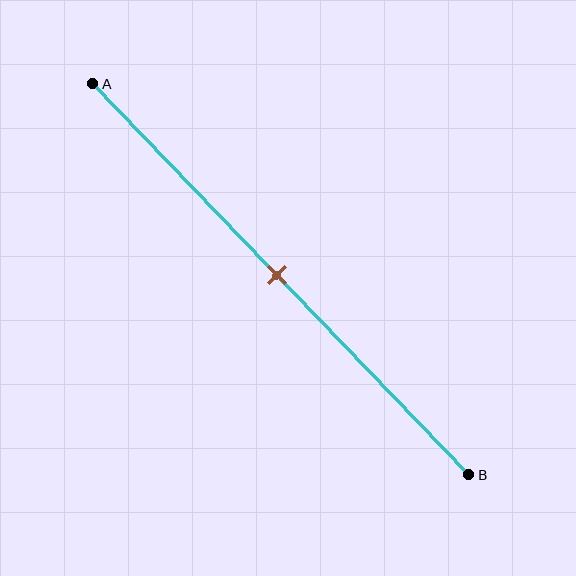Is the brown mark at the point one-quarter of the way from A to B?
No, the mark is at about 50% from A, not at the 25% one-quarter point.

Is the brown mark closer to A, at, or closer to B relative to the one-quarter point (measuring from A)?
The brown mark is closer to point B than the one-quarter point of segment AB.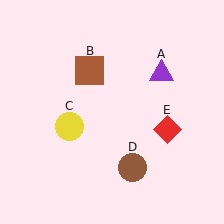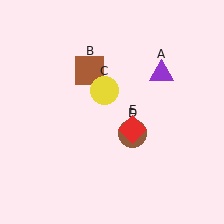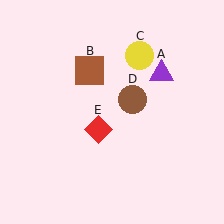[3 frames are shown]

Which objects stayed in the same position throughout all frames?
Purple triangle (object A) and brown square (object B) remained stationary.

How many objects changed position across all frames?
3 objects changed position: yellow circle (object C), brown circle (object D), red diamond (object E).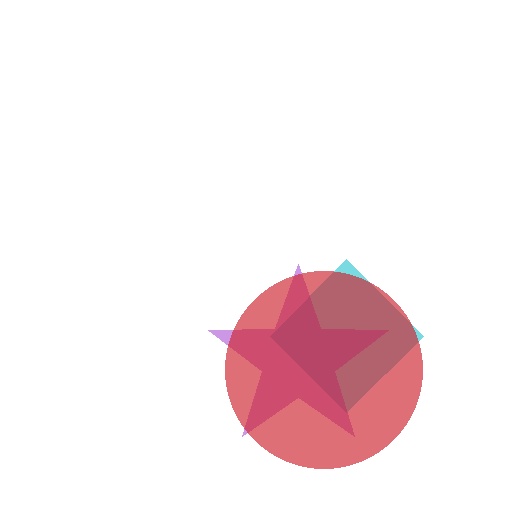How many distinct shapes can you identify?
There are 3 distinct shapes: a cyan diamond, a purple star, a red circle.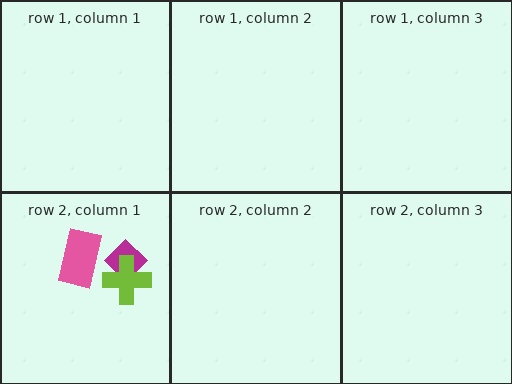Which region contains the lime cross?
The row 2, column 1 region.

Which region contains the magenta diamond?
The row 2, column 1 region.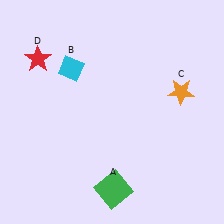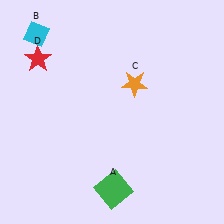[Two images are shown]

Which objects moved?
The objects that moved are: the cyan diamond (B), the orange star (C).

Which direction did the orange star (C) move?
The orange star (C) moved left.